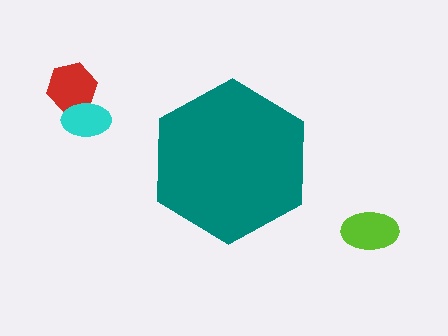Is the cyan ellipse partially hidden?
No, the cyan ellipse is fully visible.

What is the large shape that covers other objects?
A teal hexagon.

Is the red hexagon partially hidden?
No, the red hexagon is fully visible.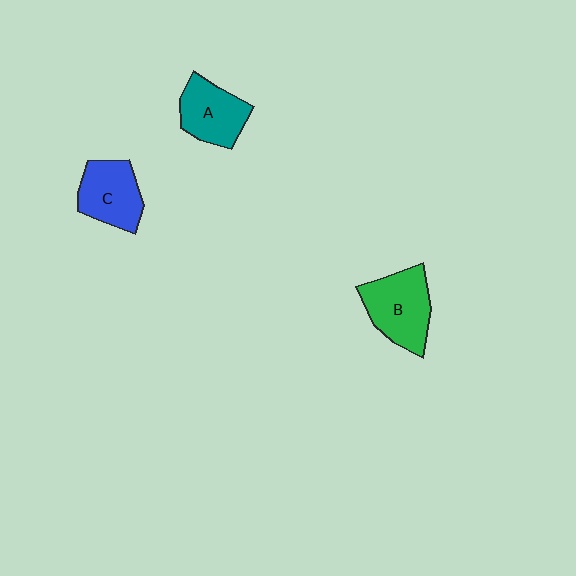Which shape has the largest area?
Shape B (green).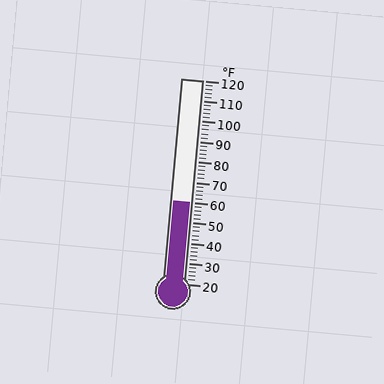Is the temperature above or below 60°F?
The temperature is at 60°F.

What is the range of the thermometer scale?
The thermometer scale ranges from 20°F to 120°F.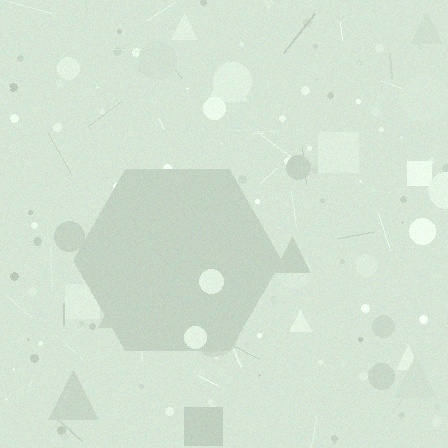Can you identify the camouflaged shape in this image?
The camouflaged shape is a hexagon.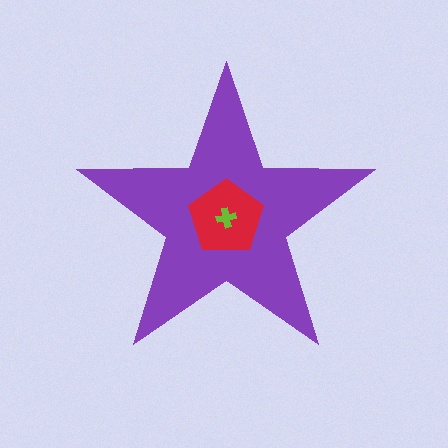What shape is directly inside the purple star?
The red pentagon.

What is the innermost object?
The lime cross.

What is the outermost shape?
The purple star.